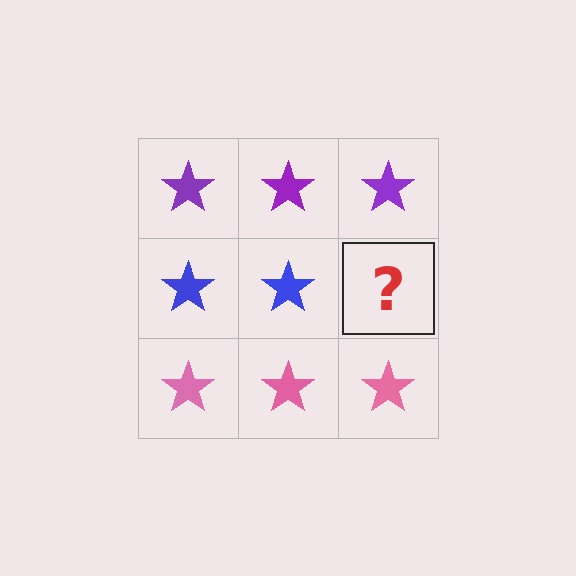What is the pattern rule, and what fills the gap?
The rule is that each row has a consistent color. The gap should be filled with a blue star.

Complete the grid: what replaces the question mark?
The question mark should be replaced with a blue star.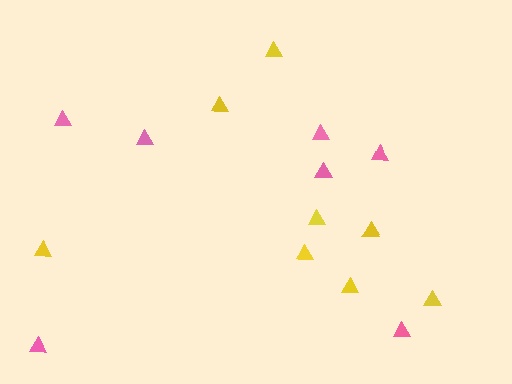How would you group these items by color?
There are 2 groups: one group of pink triangles (7) and one group of yellow triangles (8).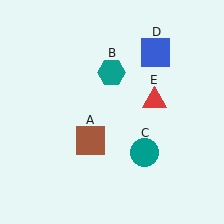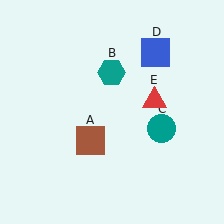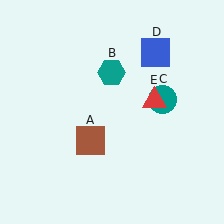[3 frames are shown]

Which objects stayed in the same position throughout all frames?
Brown square (object A) and teal hexagon (object B) and blue square (object D) and red triangle (object E) remained stationary.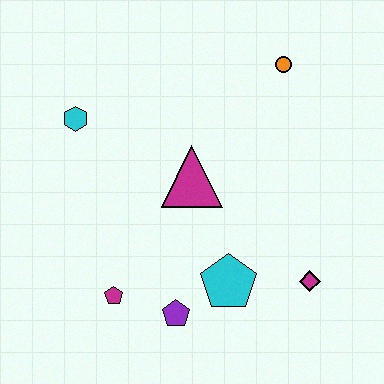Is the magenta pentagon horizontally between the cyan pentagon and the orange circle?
No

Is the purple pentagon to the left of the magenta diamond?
Yes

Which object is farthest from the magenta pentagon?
The orange circle is farthest from the magenta pentagon.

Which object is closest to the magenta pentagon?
The purple pentagon is closest to the magenta pentagon.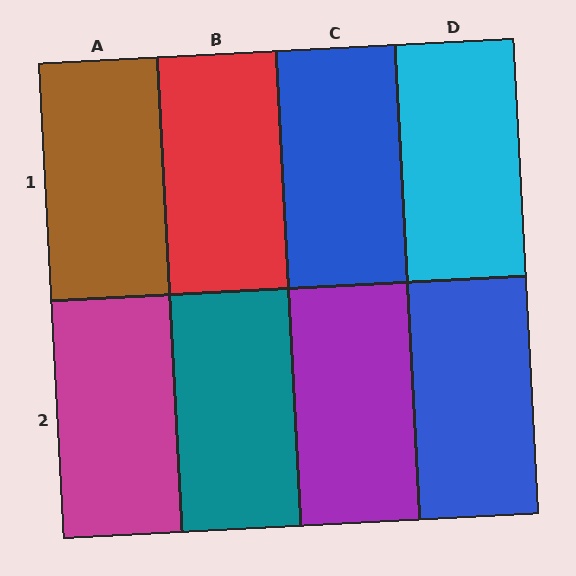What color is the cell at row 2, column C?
Purple.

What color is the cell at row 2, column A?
Magenta.